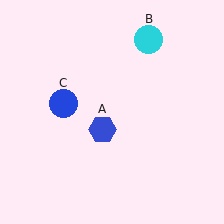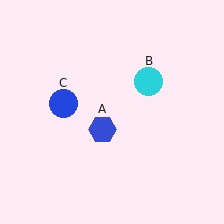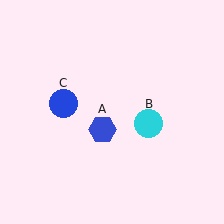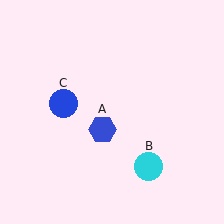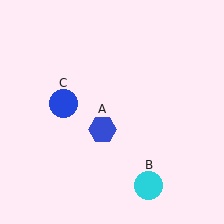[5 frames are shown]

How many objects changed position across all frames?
1 object changed position: cyan circle (object B).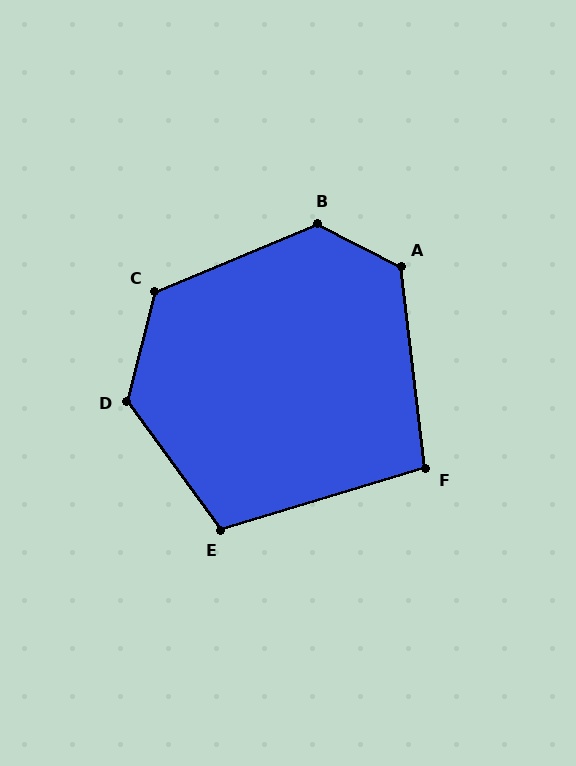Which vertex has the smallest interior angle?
F, at approximately 100 degrees.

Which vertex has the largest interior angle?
B, at approximately 130 degrees.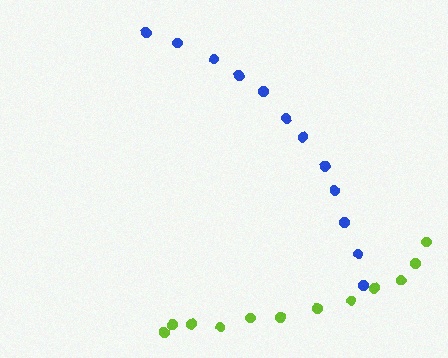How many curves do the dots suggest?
There are 2 distinct paths.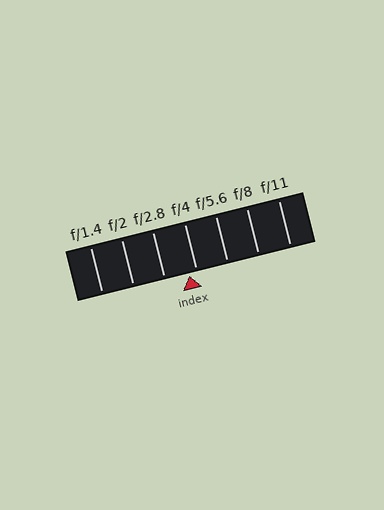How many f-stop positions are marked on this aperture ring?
There are 7 f-stop positions marked.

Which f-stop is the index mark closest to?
The index mark is closest to f/4.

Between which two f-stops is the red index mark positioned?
The index mark is between f/2.8 and f/4.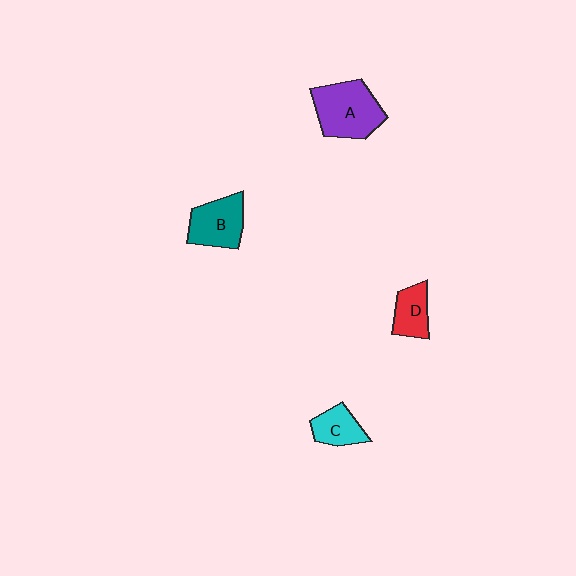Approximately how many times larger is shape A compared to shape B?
Approximately 1.3 times.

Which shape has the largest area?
Shape A (purple).